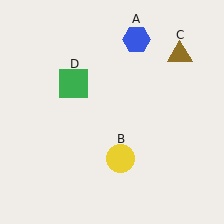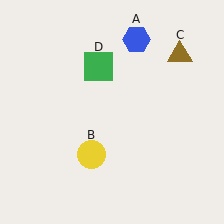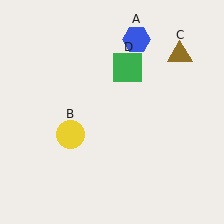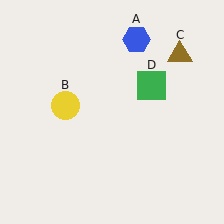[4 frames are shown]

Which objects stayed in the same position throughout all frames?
Blue hexagon (object A) and brown triangle (object C) remained stationary.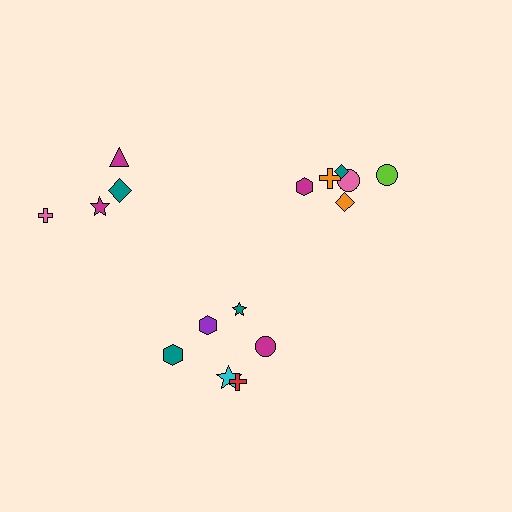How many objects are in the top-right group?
There are 6 objects.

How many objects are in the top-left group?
There are 4 objects.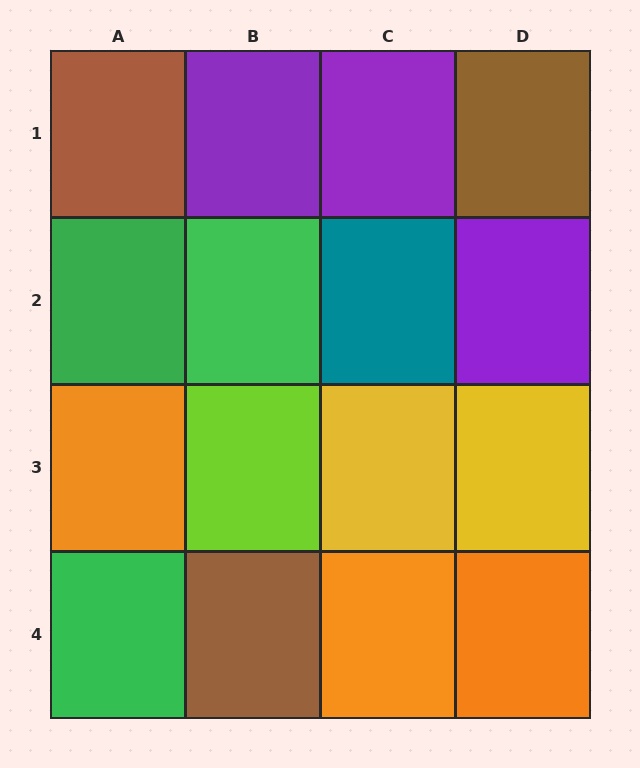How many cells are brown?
3 cells are brown.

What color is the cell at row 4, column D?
Orange.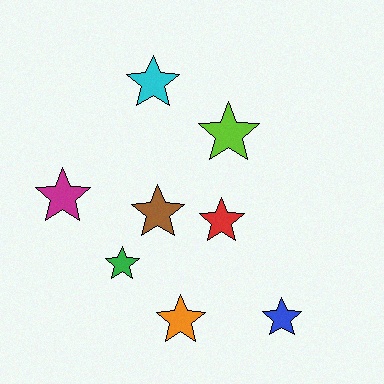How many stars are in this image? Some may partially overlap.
There are 8 stars.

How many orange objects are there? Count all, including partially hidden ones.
There is 1 orange object.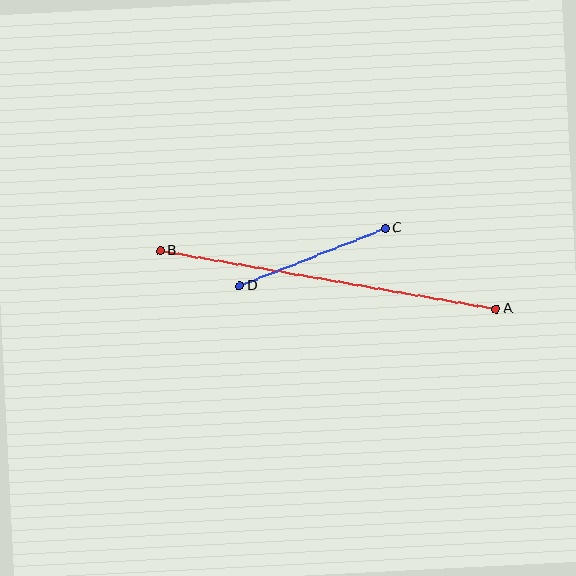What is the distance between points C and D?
The distance is approximately 157 pixels.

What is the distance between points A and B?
The distance is approximately 341 pixels.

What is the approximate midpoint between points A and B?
The midpoint is at approximately (328, 280) pixels.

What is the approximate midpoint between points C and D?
The midpoint is at approximately (313, 257) pixels.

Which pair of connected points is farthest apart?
Points A and B are farthest apart.